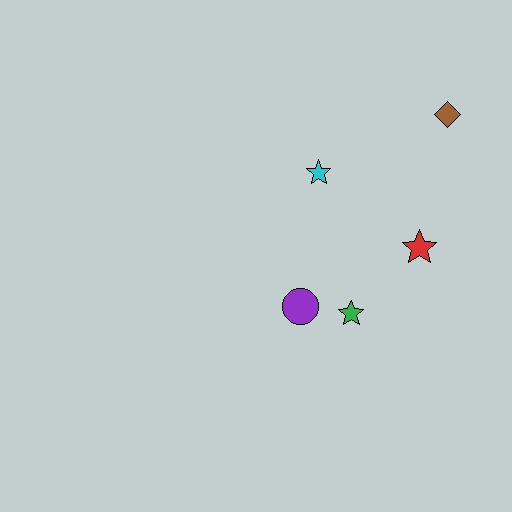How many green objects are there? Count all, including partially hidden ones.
There is 1 green object.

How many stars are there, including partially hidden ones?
There are 3 stars.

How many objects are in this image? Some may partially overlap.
There are 5 objects.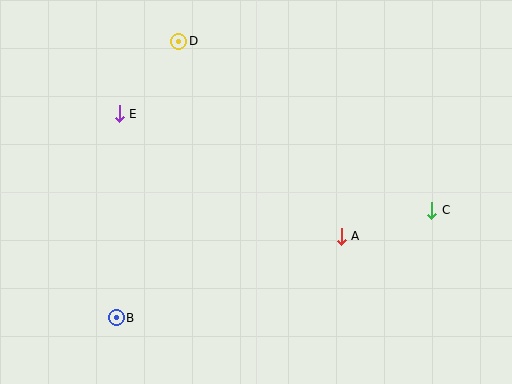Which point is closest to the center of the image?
Point A at (341, 236) is closest to the center.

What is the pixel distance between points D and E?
The distance between D and E is 94 pixels.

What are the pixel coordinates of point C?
Point C is at (432, 210).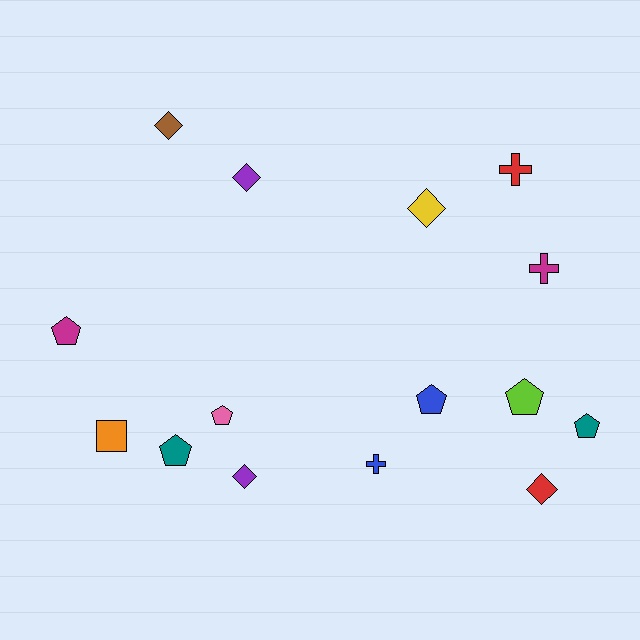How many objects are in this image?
There are 15 objects.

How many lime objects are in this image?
There is 1 lime object.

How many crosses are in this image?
There are 3 crosses.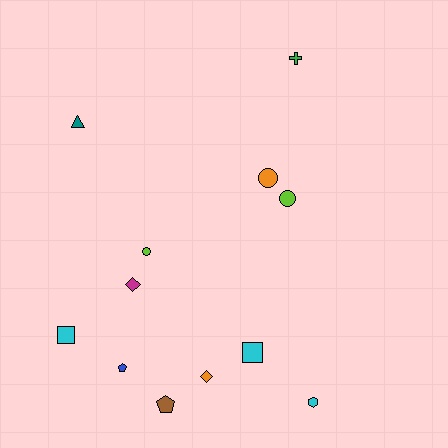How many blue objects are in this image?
There is 1 blue object.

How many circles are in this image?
There are 3 circles.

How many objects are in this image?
There are 12 objects.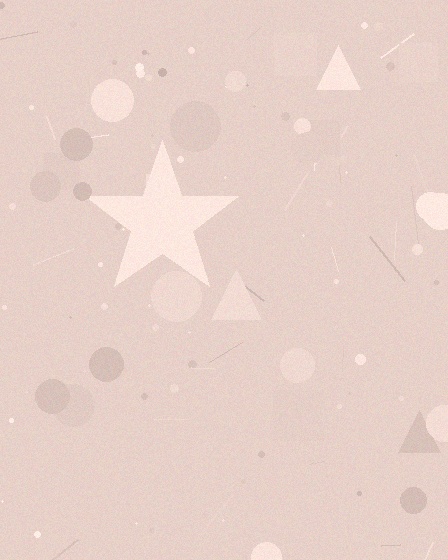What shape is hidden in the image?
A star is hidden in the image.